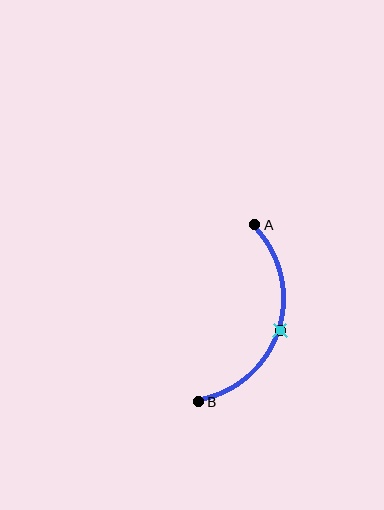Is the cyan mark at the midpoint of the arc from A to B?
Yes. The cyan mark lies on the arc at equal arc-length from both A and B — it is the arc midpoint.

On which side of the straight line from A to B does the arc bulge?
The arc bulges to the right of the straight line connecting A and B.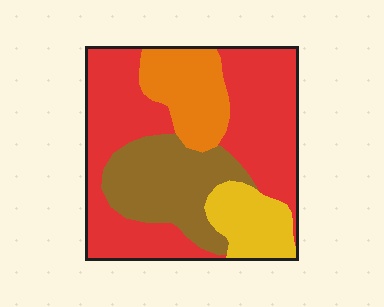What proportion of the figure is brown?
Brown covers around 20% of the figure.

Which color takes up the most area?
Red, at roughly 50%.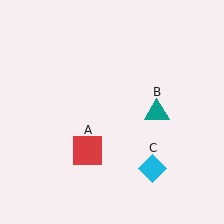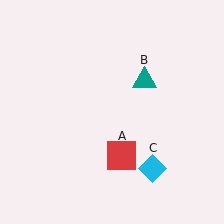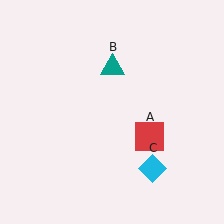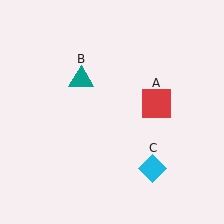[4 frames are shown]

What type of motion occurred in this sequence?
The red square (object A), teal triangle (object B) rotated counterclockwise around the center of the scene.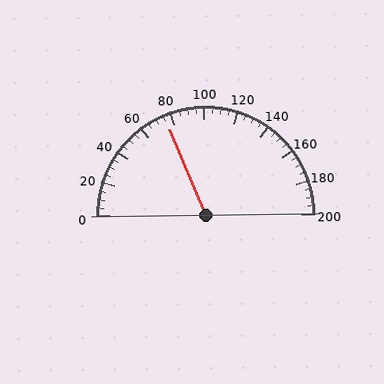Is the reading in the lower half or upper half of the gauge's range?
The reading is in the lower half of the range (0 to 200).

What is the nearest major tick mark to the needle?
The nearest major tick mark is 80.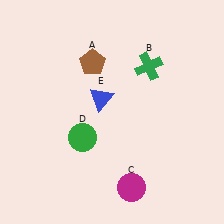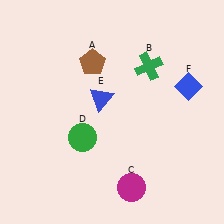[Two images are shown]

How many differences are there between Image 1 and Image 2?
There is 1 difference between the two images.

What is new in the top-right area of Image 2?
A blue diamond (F) was added in the top-right area of Image 2.